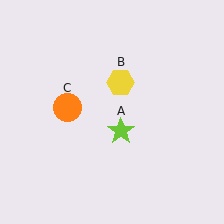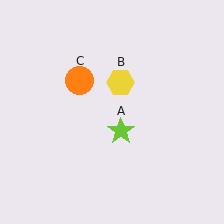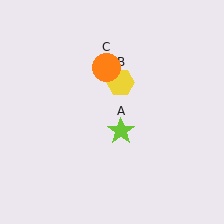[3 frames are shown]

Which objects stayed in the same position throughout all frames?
Lime star (object A) and yellow hexagon (object B) remained stationary.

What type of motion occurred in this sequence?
The orange circle (object C) rotated clockwise around the center of the scene.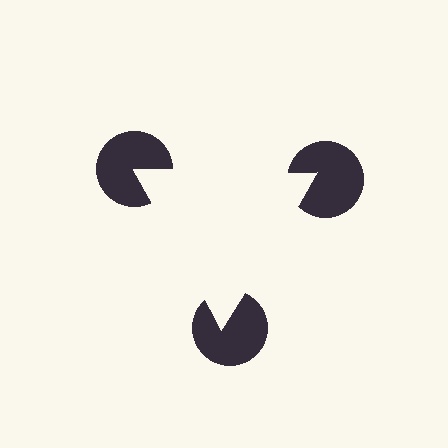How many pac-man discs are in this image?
There are 3 — one at each vertex of the illusory triangle.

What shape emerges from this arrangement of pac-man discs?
An illusory triangle — its edges are inferred from the aligned wedge cuts in the pac-man discs, not physically drawn.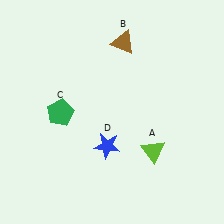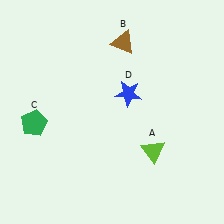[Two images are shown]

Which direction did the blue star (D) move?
The blue star (D) moved up.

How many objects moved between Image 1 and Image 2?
2 objects moved between the two images.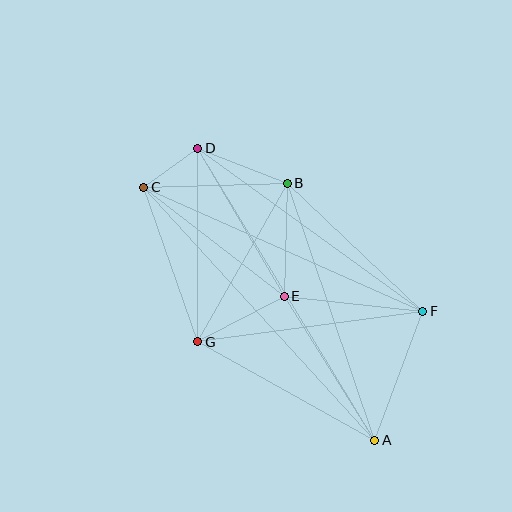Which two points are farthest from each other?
Points A and C are farthest from each other.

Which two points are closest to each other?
Points C and D are closest to each other.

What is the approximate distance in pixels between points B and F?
The distance between B and F is approximately 186 pixels.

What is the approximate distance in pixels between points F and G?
The distance between F and G is approximately 227 pixels.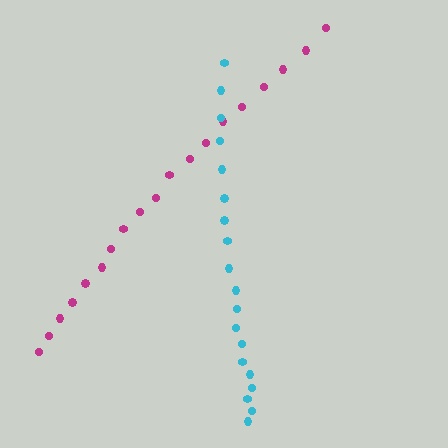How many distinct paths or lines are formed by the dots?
There are 2 distinct paths.